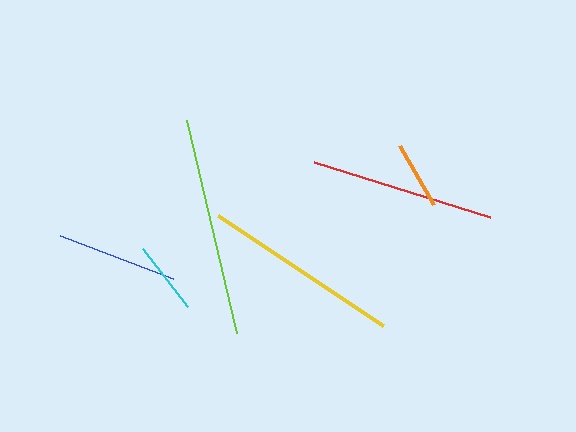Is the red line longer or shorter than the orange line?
The red line is longer than the orange line.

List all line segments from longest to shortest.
From longest to shortest: lime, yellow, red, blue, cyan, orange.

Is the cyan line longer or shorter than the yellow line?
The yellow line is longer than the cyan line.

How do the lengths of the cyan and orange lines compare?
The cyan and orange lines are approximately the same length.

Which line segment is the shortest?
The orange line is the shortest at approximately 68 pixels.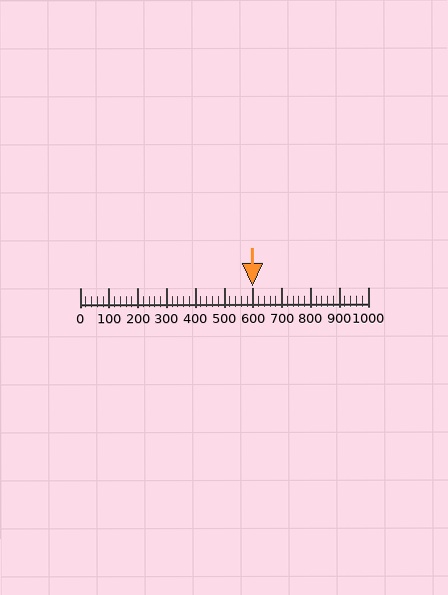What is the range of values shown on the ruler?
The ruler shows values from 0 to 1000.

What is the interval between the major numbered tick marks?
The major tick marks are spaced 100 units apart.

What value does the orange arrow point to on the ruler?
The orange arrow points to approximately 600.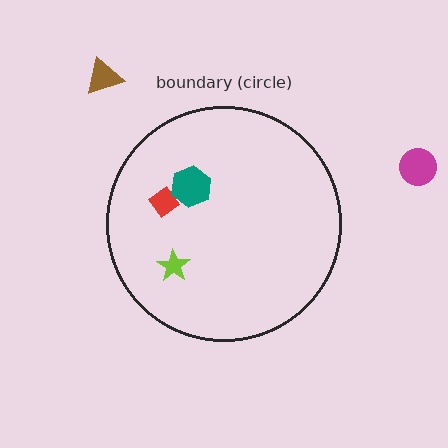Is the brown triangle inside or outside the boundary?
Outside.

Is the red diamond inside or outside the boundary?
Inside.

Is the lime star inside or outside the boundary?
Inside.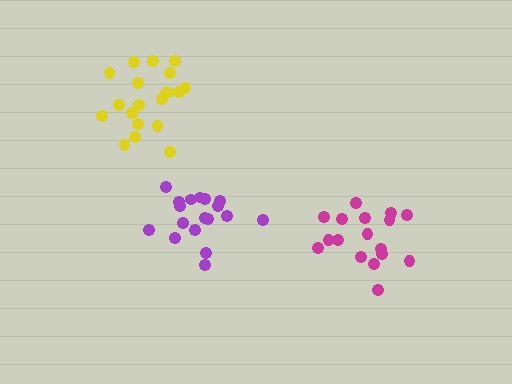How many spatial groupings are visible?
There are 3 spatial groupings.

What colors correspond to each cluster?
The clusters are colored: purple, magenta, yellow.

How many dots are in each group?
Group 1: 18 dots, Group 2: 17 dots, Group 3: 20 dots (55 total).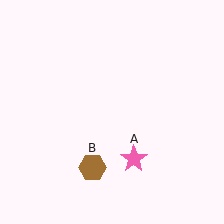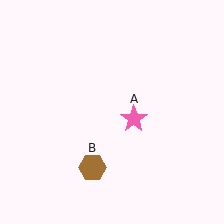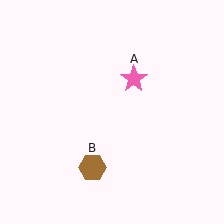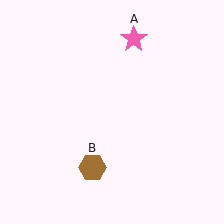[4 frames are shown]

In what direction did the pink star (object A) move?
The pink star (object A) moved up.